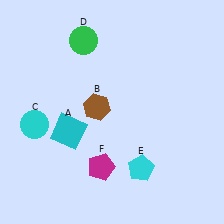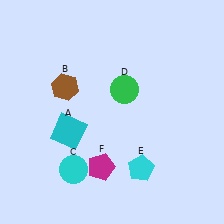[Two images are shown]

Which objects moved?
The objects that moved are: the brown hexagon (B), the cyan circle (C), the green circle (D).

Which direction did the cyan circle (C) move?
The cyan circle (C) moved down.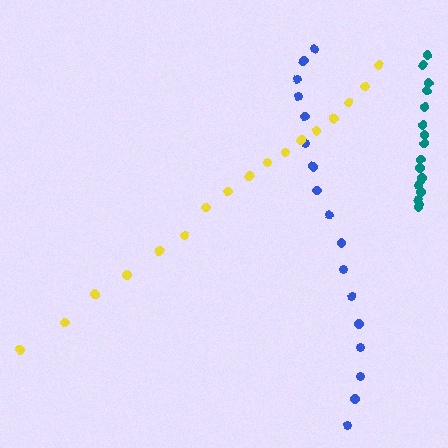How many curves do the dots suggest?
There are 3 distinct paths.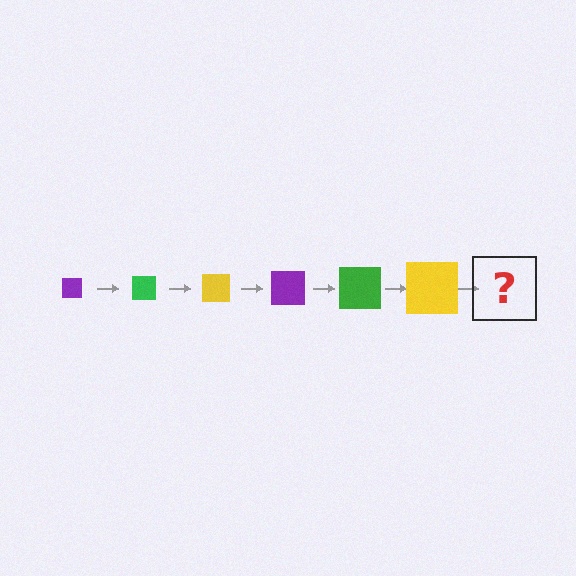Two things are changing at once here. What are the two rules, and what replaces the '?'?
The two rules are that the square grows larger each step and the color cycles through purple, green, and yellow. The '?' should be a purple square, larger than the previous one.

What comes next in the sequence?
The next element should be a purple square, larger than the previous one.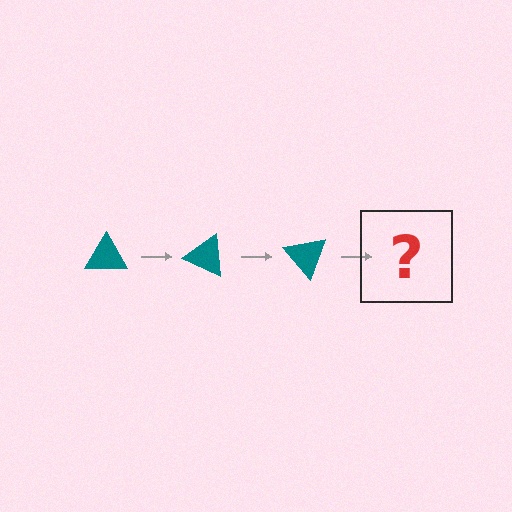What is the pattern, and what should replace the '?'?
The pattern is that the triangle rotates 25 degrees each step. The '?' should be a teal triangle rotated 75 degrees.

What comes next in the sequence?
The next element should be a teal triangle rotated 75 degrees.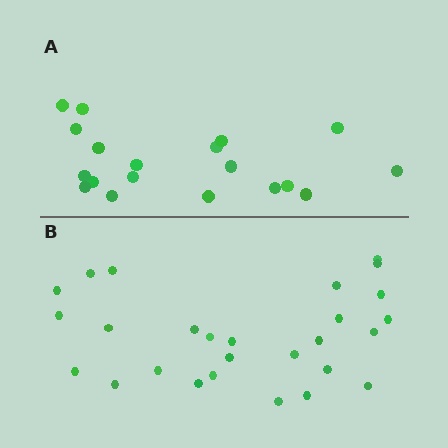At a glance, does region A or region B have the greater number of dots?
Region B (the bottom region) has more dots.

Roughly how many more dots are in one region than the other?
Region B has roughly 8 or so more dots than region A.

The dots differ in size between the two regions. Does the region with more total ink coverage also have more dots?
No. Region A has more total ink coverage because its dots are larger, but region B actually contains more individual dots. Total area can be misleading — the number of items is what matters here.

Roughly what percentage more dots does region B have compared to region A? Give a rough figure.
About 40% more.